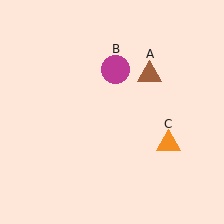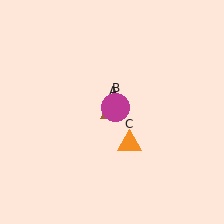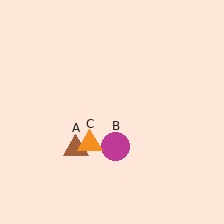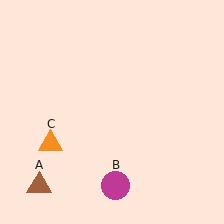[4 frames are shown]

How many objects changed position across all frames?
3 objects changed position: brown triangle (object A), magenta circle (object B), orange triangle (object C).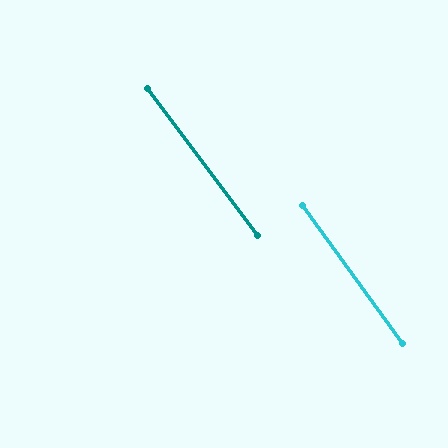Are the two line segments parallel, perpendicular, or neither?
Parallel — their directions differ by only 0.6°.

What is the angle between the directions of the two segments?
Approximately 1 degree.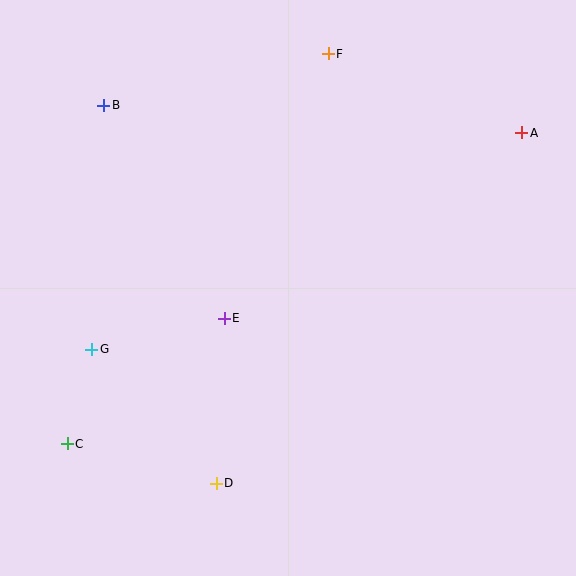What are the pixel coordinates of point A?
Point A is at (522, 133).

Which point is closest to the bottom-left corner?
Point C is closest to the bottom-left corner.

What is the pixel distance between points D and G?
The distance between D and G is 183 pixels.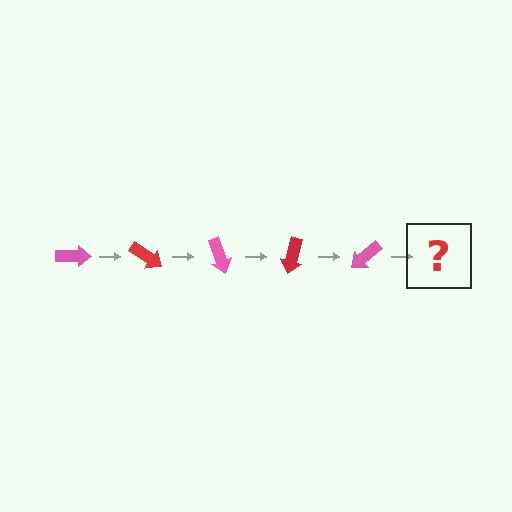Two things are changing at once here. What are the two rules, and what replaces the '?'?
The two rules are that it rotates 35 degrees each step and the color cycles through pink and red. The '?' should be a red arrow, rotated 175 degrees from the start.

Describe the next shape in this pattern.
It should be a red arrow, rotated 175 degrees from the start.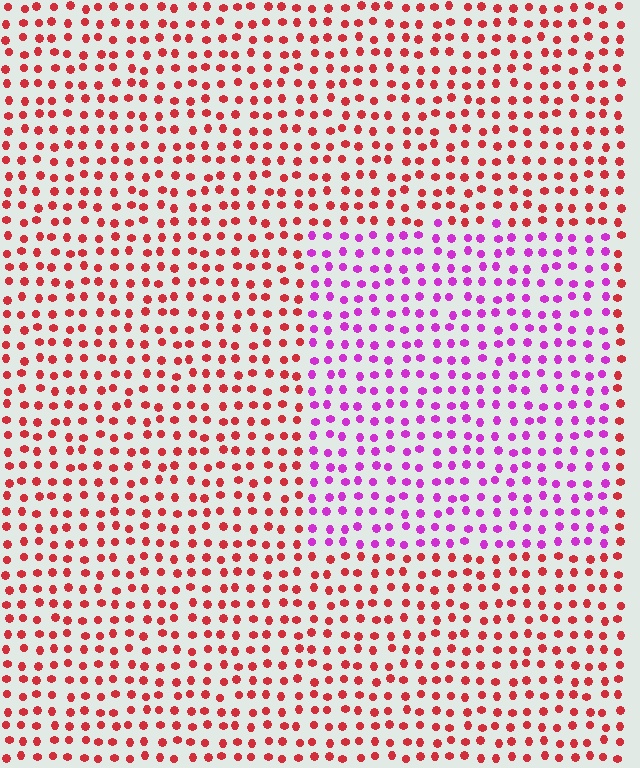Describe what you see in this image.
The image is filled with small red elements in a uniform arrangement. A rectangle-shaped region is visible where the elements are tinted to a slightly different hue, forming a subtle color boundary.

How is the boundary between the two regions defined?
The boundary is defined purely by a slight shift in hue (about 56 degrees). Spacing, size, and orientation are identical on both sides.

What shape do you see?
I see a rectangle.